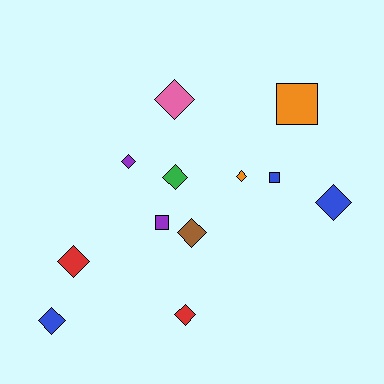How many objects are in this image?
There are 12 objects.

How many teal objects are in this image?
There are no teal objects.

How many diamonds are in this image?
There are 9 diamonds.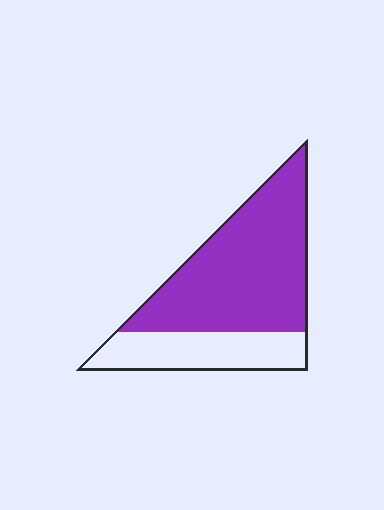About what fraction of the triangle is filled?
About two thirds (2/3).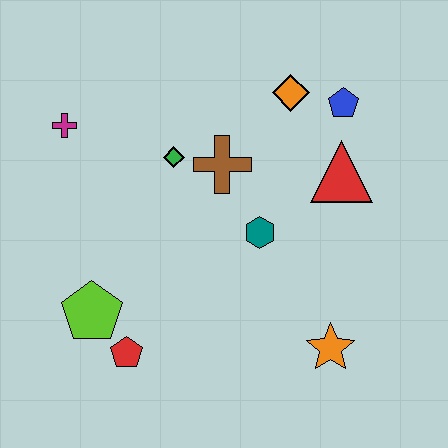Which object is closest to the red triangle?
The blue pentagon is closest to the red triangle.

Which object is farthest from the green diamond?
The orange star is farthest from the green diamond.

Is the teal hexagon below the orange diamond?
Yes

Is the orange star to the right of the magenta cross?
Yes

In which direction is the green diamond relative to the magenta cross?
The green diamond is to the right of the magenta cross.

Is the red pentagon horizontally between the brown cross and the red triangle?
No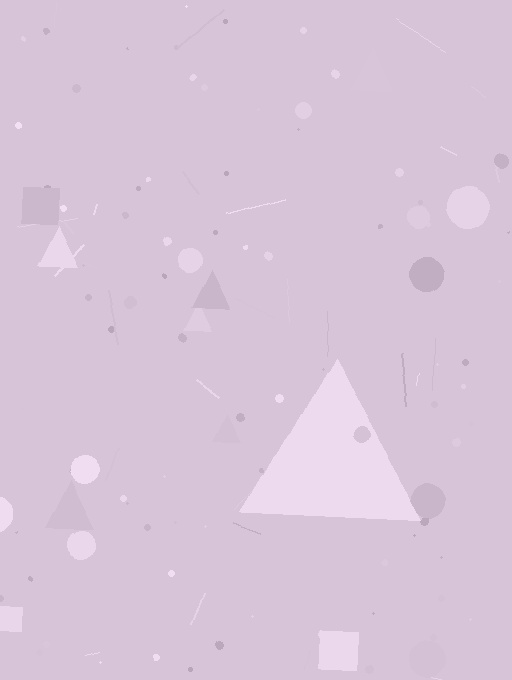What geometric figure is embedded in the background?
A triangle is embedded in the background.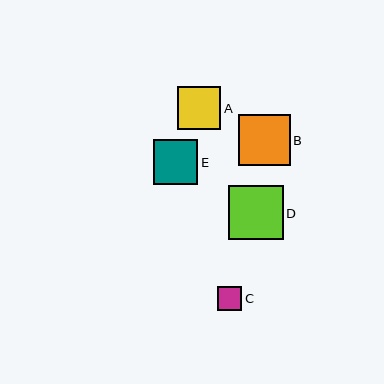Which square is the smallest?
Square C is the smallest with a size of approximately 24 pixels.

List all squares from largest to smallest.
From largest to smallest: D, B, E, A, C.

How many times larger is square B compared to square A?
Square B is approximately 1.2 times the size of square A.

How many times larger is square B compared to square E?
Square B is approximately 1.2 times the size of square E.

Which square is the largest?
Square D is the largest with a size of approximately 54 pixels.